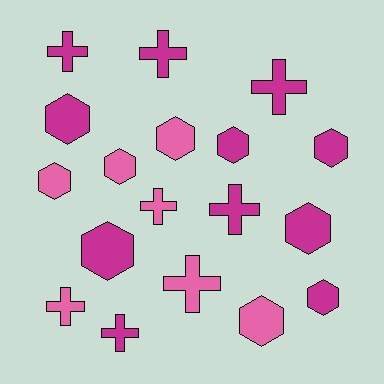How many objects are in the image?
There are 18 objects.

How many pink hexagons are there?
There are 4 pink hexagons.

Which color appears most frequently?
Magenta, with 11 objects.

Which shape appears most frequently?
Hexagon, with 10 objects.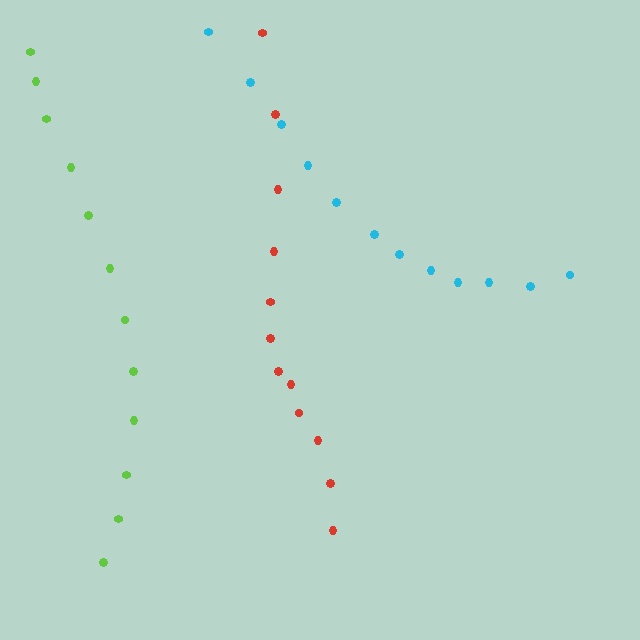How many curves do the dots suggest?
There are 3 distinct paths.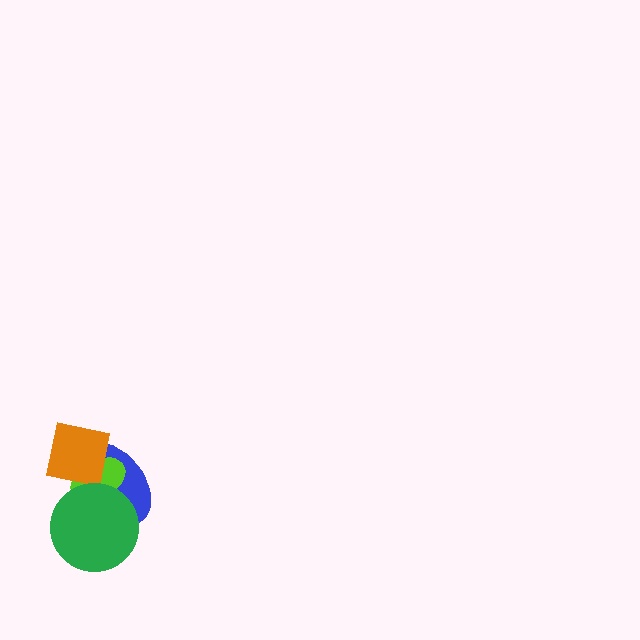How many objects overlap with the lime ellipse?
3 objects overlap with the lime ellipse.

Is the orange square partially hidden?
No, no other shape covers it.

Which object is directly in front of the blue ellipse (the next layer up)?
The lime ellipse is directly in front of the blue ellipse.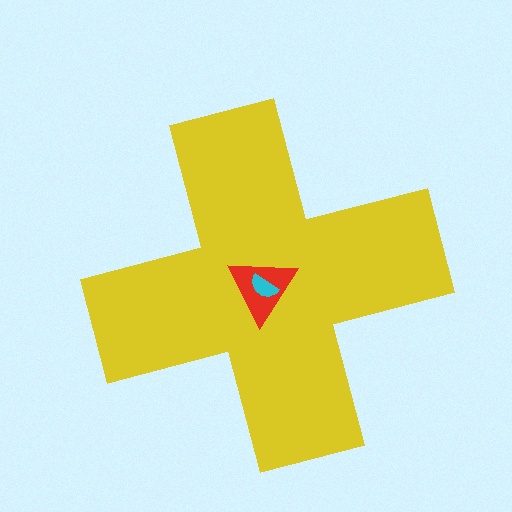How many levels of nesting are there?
3.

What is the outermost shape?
The yellow cross.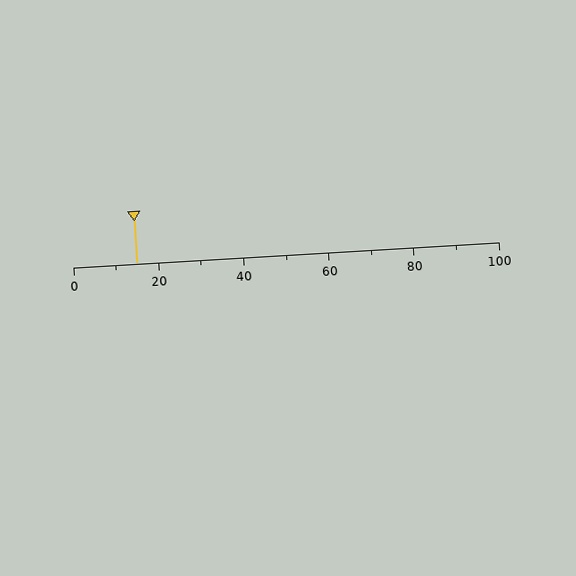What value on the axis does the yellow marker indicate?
The marker indicates approximately 15.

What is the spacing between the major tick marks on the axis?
The major ticks are spaced 20 apart.